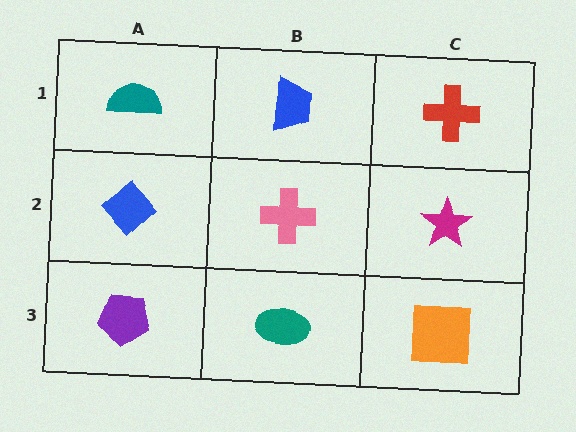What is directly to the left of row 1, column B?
A teal semicircle.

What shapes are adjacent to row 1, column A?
A blue diamond (row 2, column A), a blue trapezoid (row 1, column B).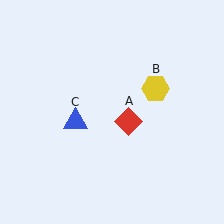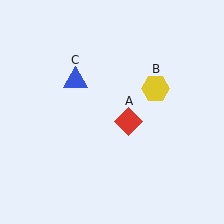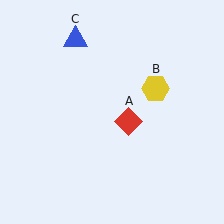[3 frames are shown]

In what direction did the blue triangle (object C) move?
The blue triangle (object C) moved up.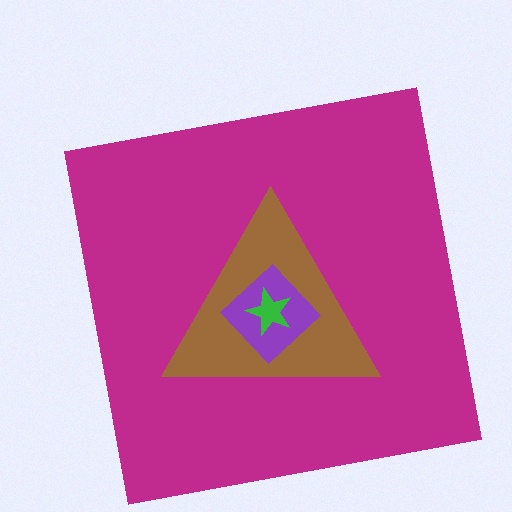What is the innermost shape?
The green star.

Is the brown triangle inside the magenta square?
Yes.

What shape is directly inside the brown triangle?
The purple diamond.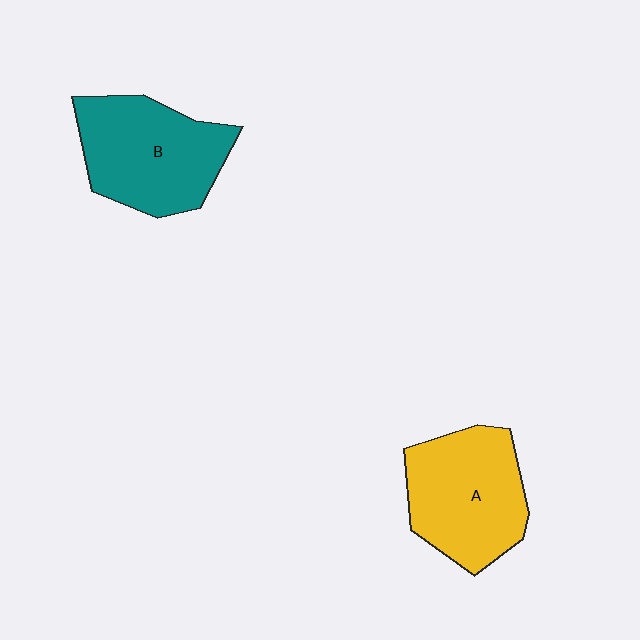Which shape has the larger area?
Shape B (teal).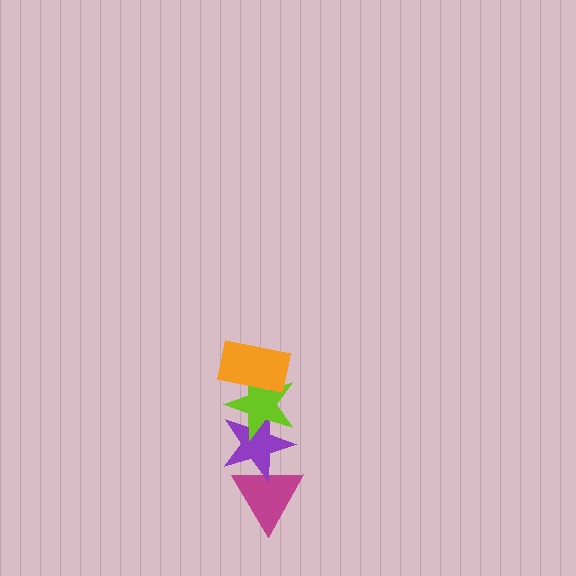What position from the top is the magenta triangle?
The magenta triangle is 4th from the top.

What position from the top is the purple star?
The purple star is 3rd from the top.